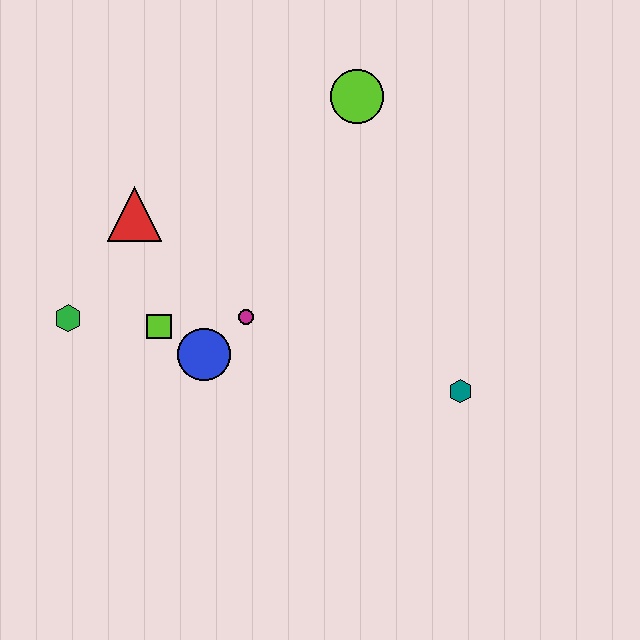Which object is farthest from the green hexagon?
The teal hexagon is farthest from the green hexagon.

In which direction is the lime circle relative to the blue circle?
The lime circle is above the blue circle.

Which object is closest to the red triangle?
The lime square is closest to the red triangle.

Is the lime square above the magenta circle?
No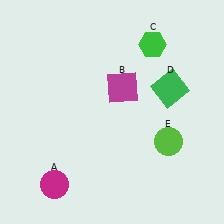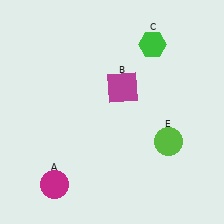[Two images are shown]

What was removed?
The green square (D) was removed in Image 2.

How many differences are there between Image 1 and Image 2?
There is 1 difference between the two images.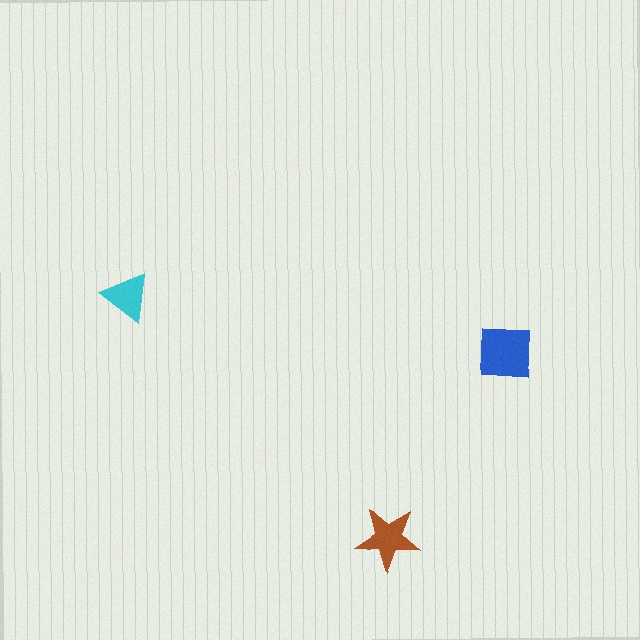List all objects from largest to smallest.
The blue square, the brown star, the cyan triangle.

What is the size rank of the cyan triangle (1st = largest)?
3rd.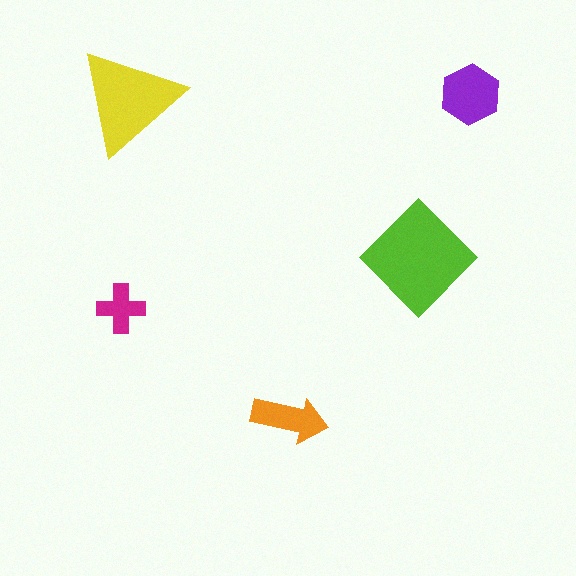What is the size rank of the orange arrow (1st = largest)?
4th.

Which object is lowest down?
The orange arrow is bottommost.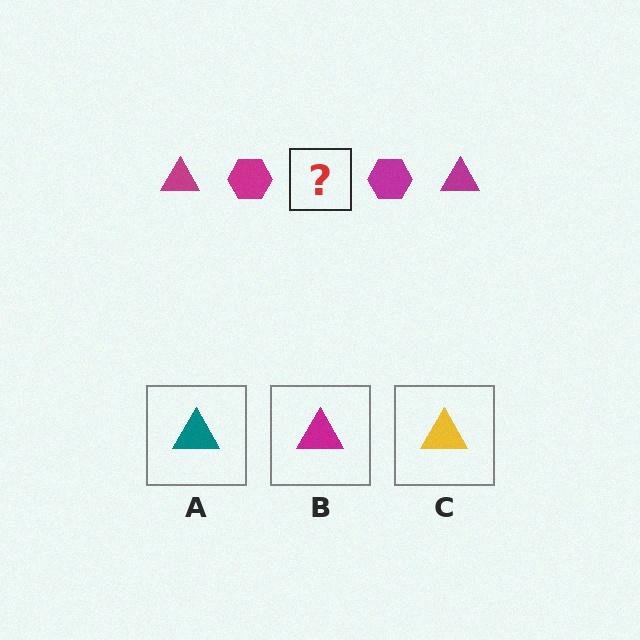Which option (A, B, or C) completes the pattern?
B.